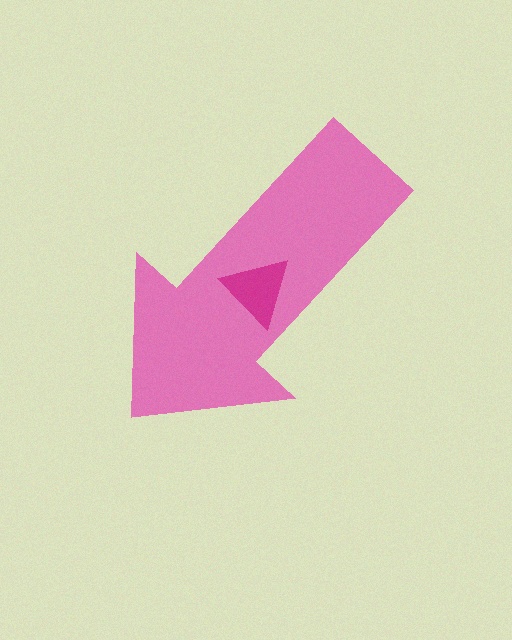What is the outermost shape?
The pink arrow.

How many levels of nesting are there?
2.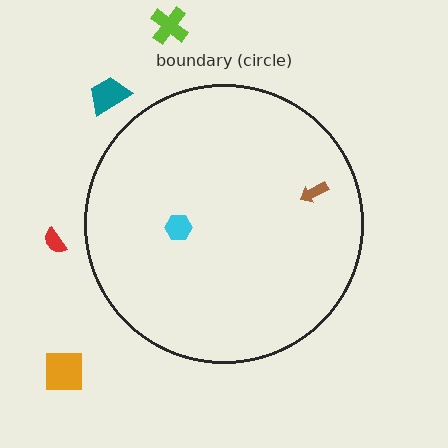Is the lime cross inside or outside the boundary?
Outside.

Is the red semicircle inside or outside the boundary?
Outside.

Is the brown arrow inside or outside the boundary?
Inside.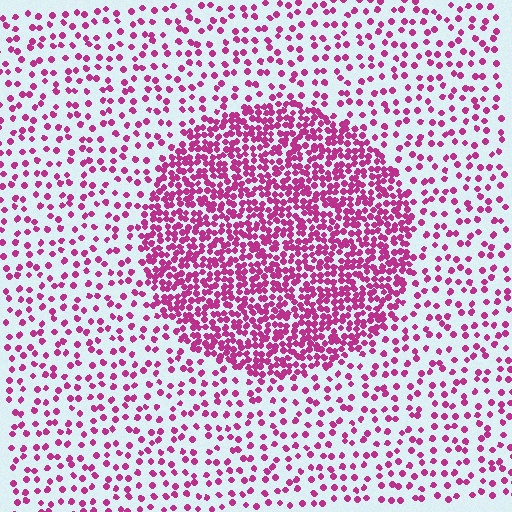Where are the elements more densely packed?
The elements are more densely packed inside the circle boundary.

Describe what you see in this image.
The image contains small magenta elements arranged at two different densities. A circle-shaped region is visible where the elements are more densely packed than the surrounding area.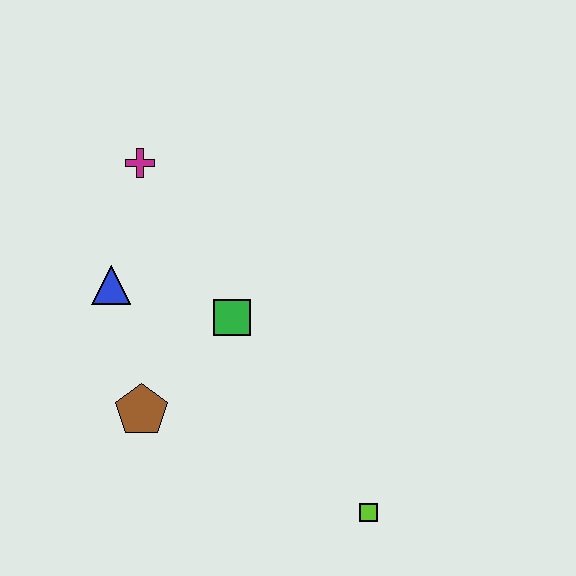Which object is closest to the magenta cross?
The blue triangle is closest to the magenta cross.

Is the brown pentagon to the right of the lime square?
No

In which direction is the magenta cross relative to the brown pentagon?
The magenta cross is above the brown pentagon.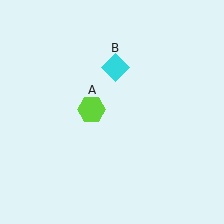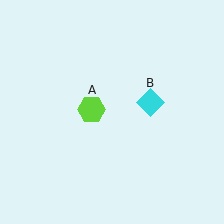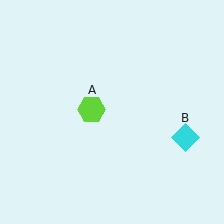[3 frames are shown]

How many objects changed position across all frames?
1 object changed position: cyan diamond (object B).